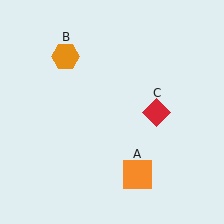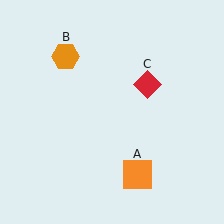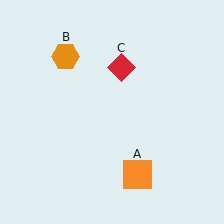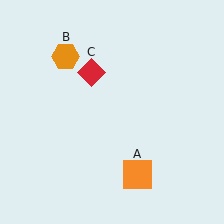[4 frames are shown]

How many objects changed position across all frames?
1 object changed position: red diamond (object C).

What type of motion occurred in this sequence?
The red diamond (object C) rotated counterclockwise around the center of the scene.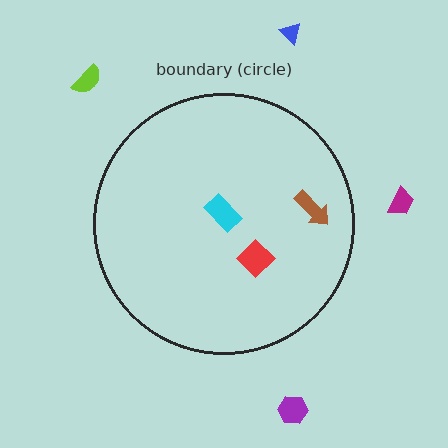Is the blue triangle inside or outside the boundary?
Outside.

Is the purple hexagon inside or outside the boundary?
Outside.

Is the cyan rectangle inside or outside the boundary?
Inside.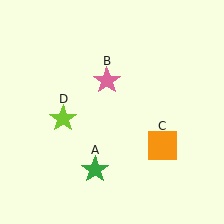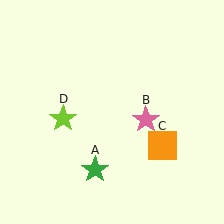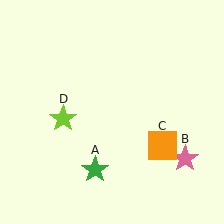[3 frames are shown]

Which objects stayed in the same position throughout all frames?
Green star (object A) and orange square (object C) and lime star (object D) remained stationary.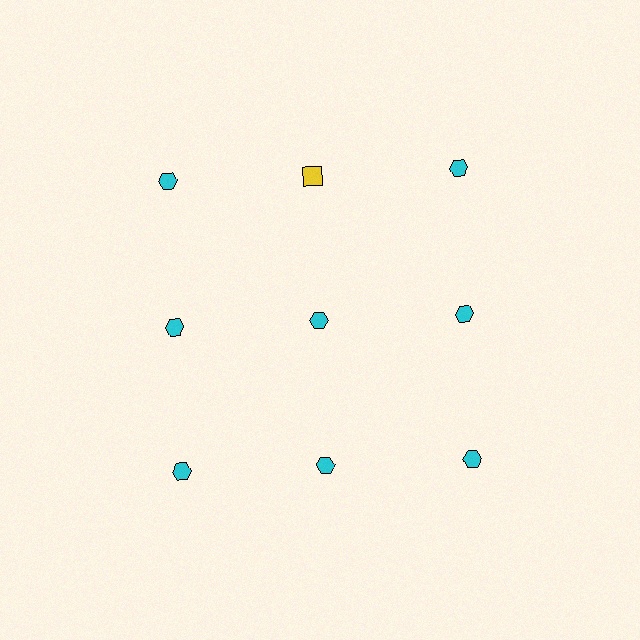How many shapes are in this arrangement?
There are 9 shapes arranged in a grid pattern.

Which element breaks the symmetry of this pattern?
The yellow square in the top row, second from left column breaks the symmetry. All other shapes are cyan hexagons.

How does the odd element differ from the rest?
It differs in both color (yellow instead of cyan) and shape (square instead of hexagon).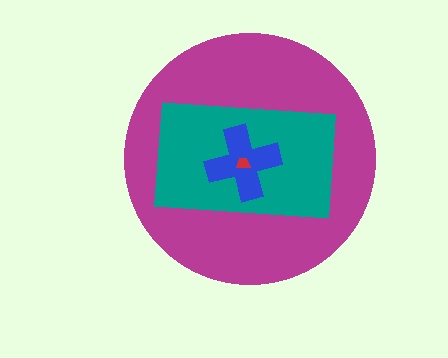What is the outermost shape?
The magenta circle.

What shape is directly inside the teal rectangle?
The blue cross.